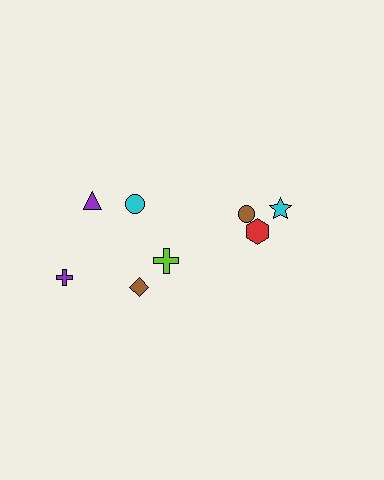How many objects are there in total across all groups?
There are 8 objects.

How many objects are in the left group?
There are 5 objects.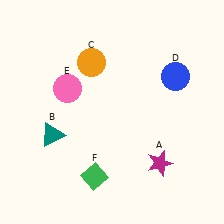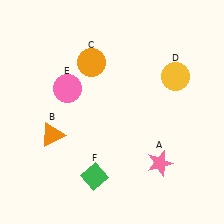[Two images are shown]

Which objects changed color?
A changed from magenta to pink. B changed from teal to orange. D changed from blue to yellow.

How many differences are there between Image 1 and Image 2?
There are 3 differences between the two images.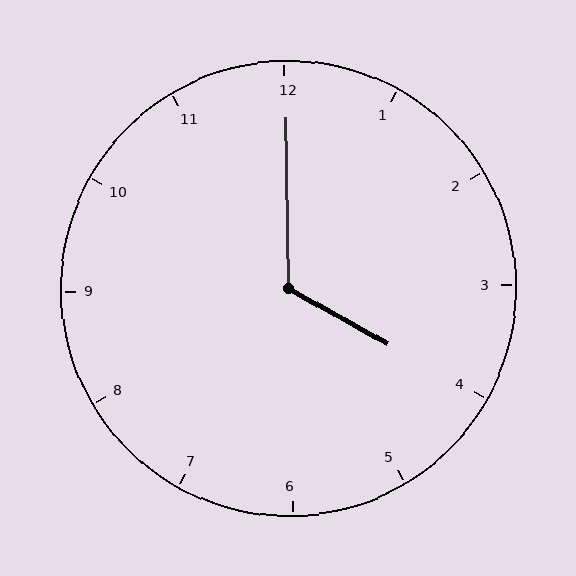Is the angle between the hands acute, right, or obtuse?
It is obtuse.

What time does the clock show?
4:00.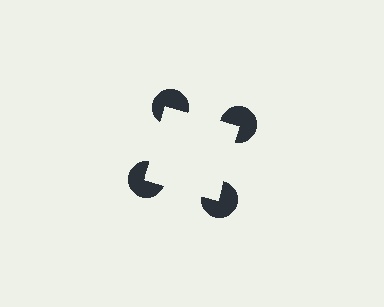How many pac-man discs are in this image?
There are 4 — one at each vertex of the illusory square.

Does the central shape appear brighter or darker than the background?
It typically appears slightly brighter than the background, even though no actual brightness change is drawn.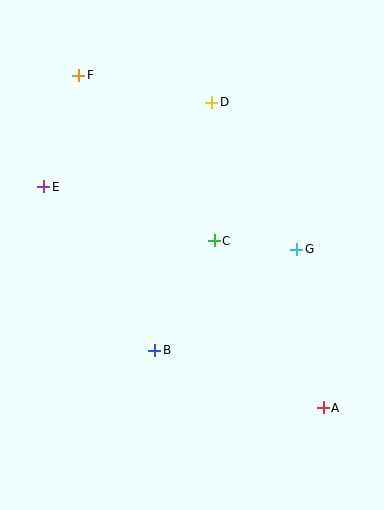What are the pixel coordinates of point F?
Point F is at (79, 75).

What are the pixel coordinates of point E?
Point E is at (44, 187).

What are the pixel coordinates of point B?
Point B is at (155, 350).